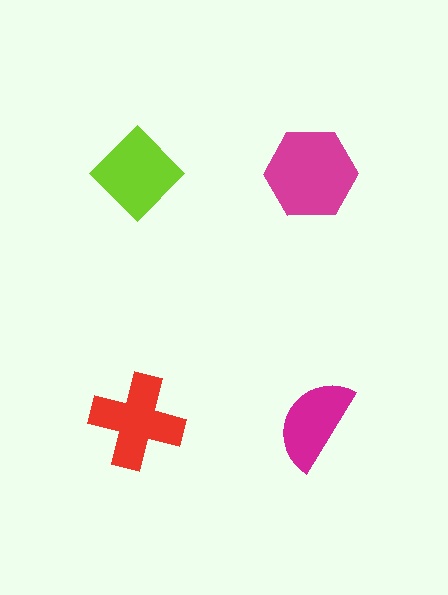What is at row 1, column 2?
A magenta hexagon.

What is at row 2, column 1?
A red cross.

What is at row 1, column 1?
A lime diamond.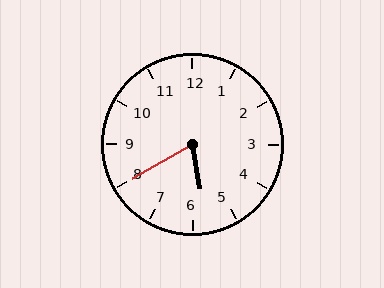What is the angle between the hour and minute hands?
Approximately 70 degrees.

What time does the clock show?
5:40.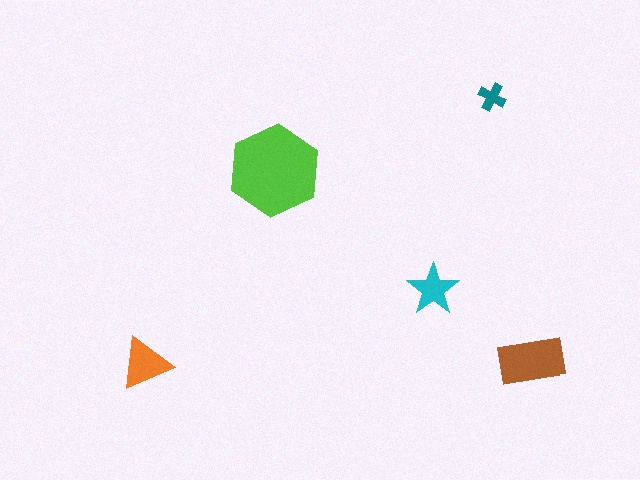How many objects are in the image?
There are 5 objects in the image.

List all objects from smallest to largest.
The teal cross, the cyan star, the orange triangle, the brown rectangle, the lime hexagon.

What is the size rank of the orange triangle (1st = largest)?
3rd.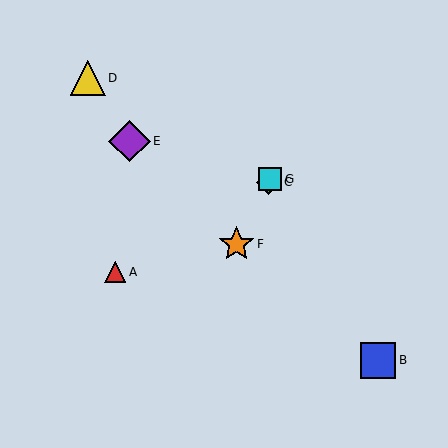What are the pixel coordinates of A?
Object A is at (115, 272).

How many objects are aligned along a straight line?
3 objects (C, F, G) are aligned along a straight line.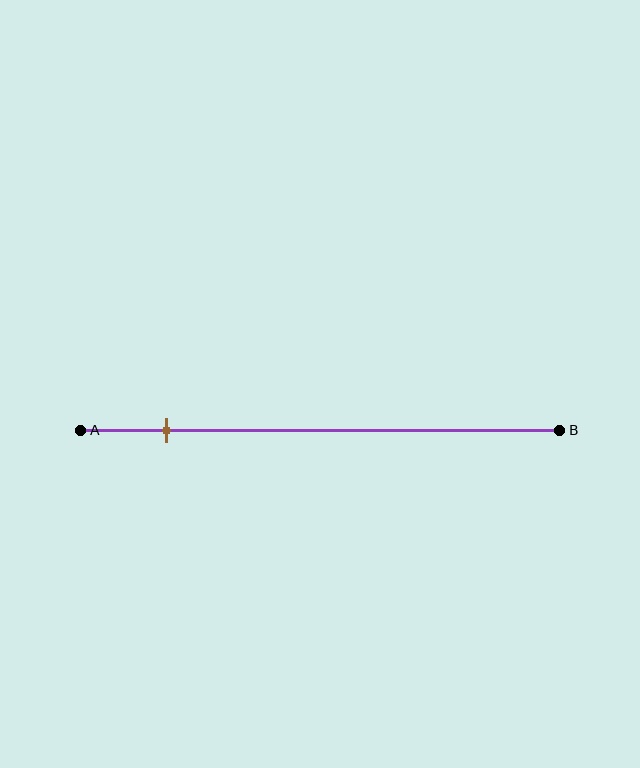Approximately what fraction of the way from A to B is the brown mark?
The brown mark is approximately 20% of the way from A to B.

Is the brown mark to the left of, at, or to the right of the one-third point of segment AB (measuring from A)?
The brown mark is to the left of the one-third point of segment AB.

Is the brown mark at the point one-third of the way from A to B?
No, the mark is at about 20% from A, not at the 33% one-third point.